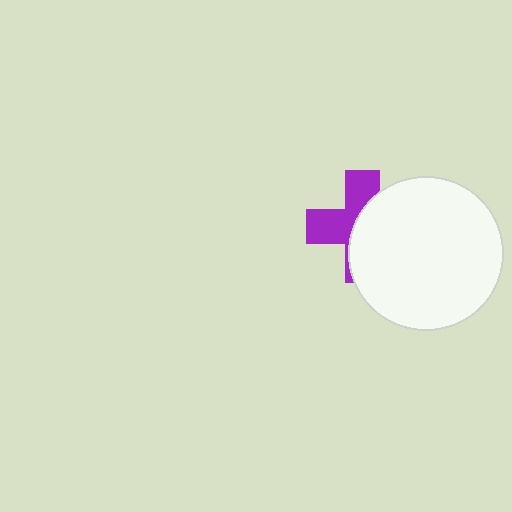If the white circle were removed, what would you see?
You would see the complete purple cross.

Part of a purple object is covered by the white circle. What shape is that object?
It is a cross.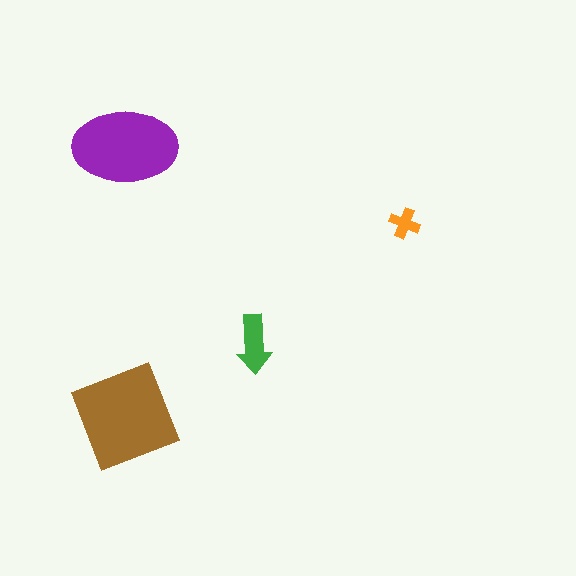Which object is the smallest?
The orange cross.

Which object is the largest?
The brown diamond.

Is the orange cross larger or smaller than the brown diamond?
Smaller.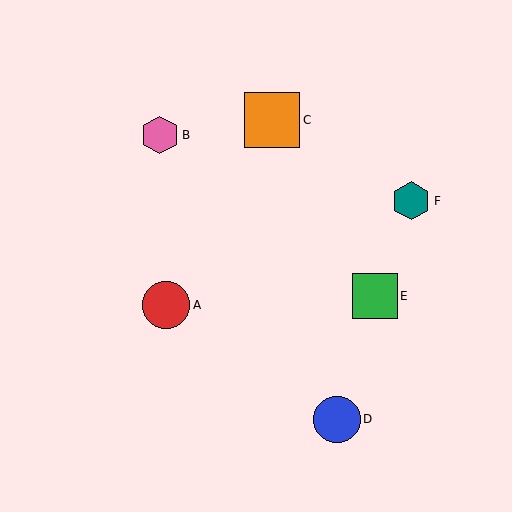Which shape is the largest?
The orange square (labeled C) is the largest.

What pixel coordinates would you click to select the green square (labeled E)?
Click at (375, 296) to select the green square E.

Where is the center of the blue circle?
The center of the blue circle is at (337, 419).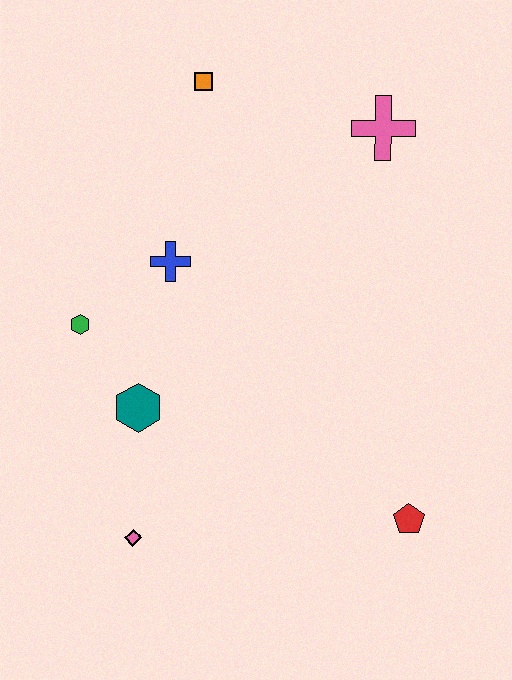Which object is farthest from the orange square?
The red pentagon is farthest from the orange square.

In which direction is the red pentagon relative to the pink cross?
The red pentagon is below the pink cross.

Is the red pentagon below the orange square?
Yes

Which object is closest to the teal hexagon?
The green hexagon is closest to the teal hexagon.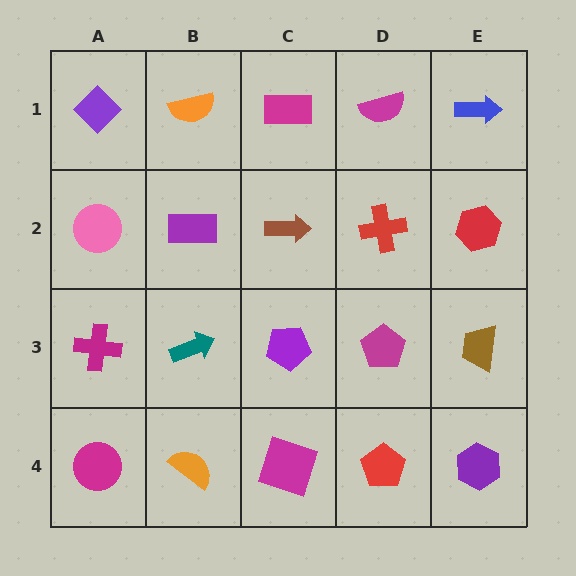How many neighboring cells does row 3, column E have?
3.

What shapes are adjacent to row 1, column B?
A purple rectangle (row 2, column B), a purple diamond (row 1, column A), a magenta rectangle (row 1, column C).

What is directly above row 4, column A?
A magenta cross.